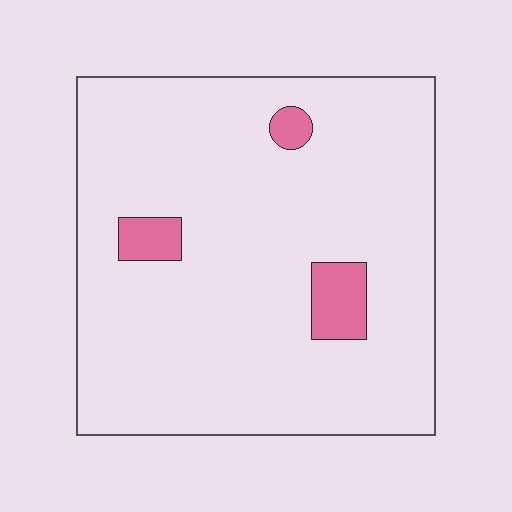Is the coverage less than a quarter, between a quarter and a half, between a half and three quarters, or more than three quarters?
Less than a quarter.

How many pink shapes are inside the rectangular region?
3.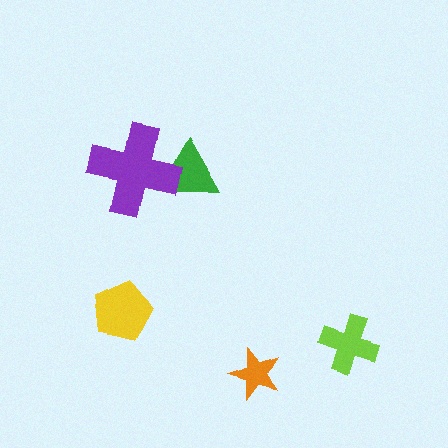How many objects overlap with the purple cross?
1 object overlaps with the purple cross.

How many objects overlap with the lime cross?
0 objects overlap with the lime cross.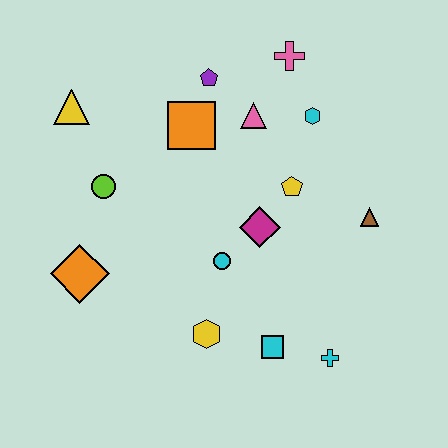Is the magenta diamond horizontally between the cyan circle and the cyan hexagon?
Yes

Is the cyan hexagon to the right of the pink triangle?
Yes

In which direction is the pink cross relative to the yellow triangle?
The pink cross is to the right of the yellow triangle.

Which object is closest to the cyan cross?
The cyan square is closest to the cyan cross.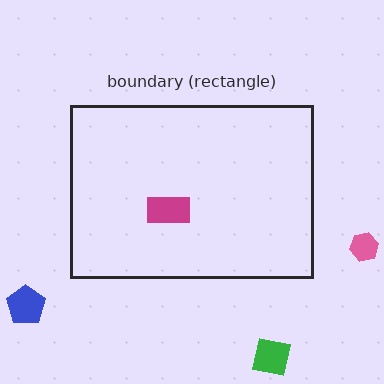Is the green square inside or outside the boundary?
Outside.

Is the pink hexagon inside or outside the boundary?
Outside.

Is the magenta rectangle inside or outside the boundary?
Inside.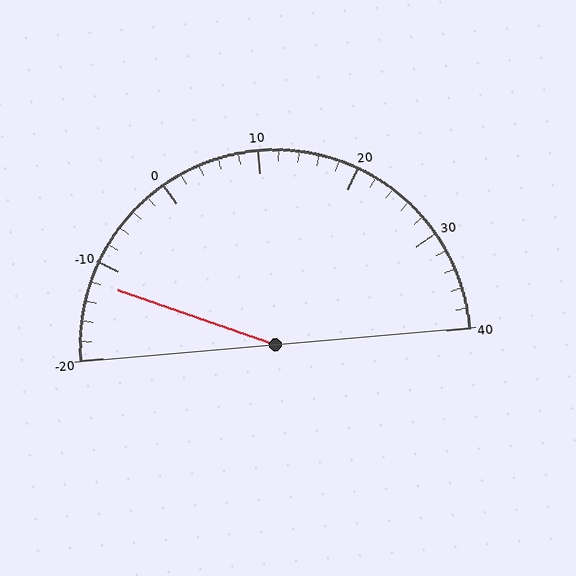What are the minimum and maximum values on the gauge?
The gauge ranges from -20 to 40.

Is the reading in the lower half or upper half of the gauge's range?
The reading is in the lower half of the range (-20 to 40).